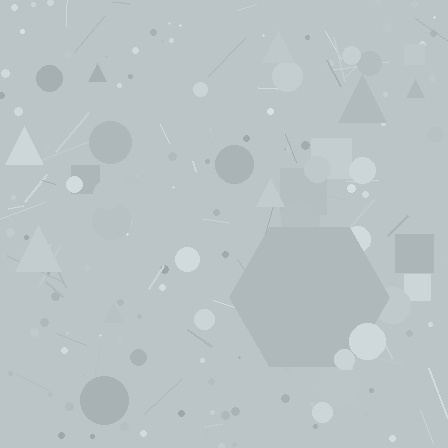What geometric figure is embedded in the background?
A hexagon is embedded in the background.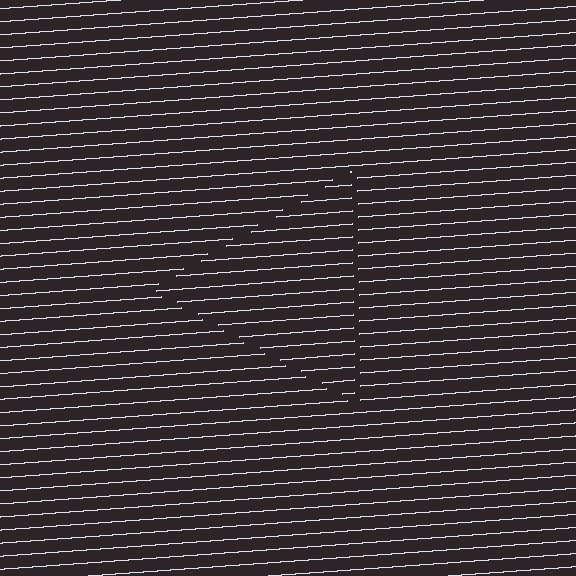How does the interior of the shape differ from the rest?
The interior of the shape contains the same grating, shifted by half a period — the contour is defined by the phase discontinuity where line-ends from the inner and outer gratings abut.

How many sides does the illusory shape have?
3 sides — the line-ends trace a triangle.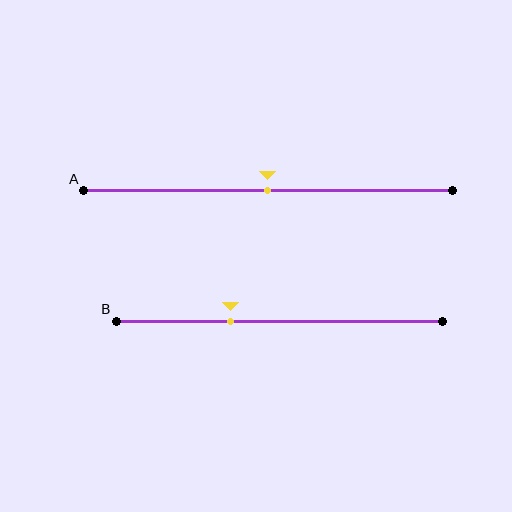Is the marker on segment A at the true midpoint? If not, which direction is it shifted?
Yes, the marker on segment A is at the true midpoint.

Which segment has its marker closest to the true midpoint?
Segment A has its marker closest to the true midpoint.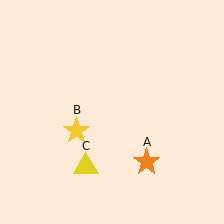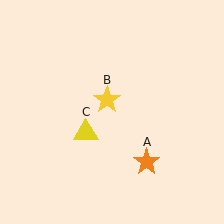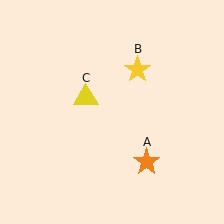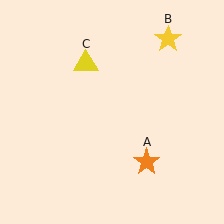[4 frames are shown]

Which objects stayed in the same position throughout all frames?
Orange star (object A) remained stationary.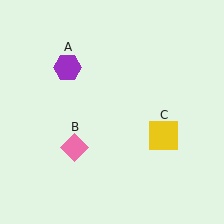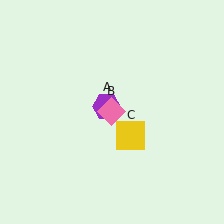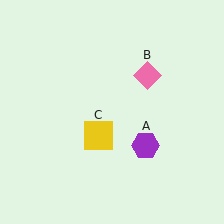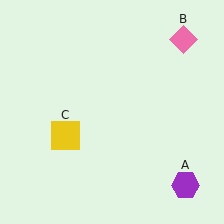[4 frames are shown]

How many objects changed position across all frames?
3 objects changed position: purple hexagon (object A), pink diamond (object B), yellow square (object C).